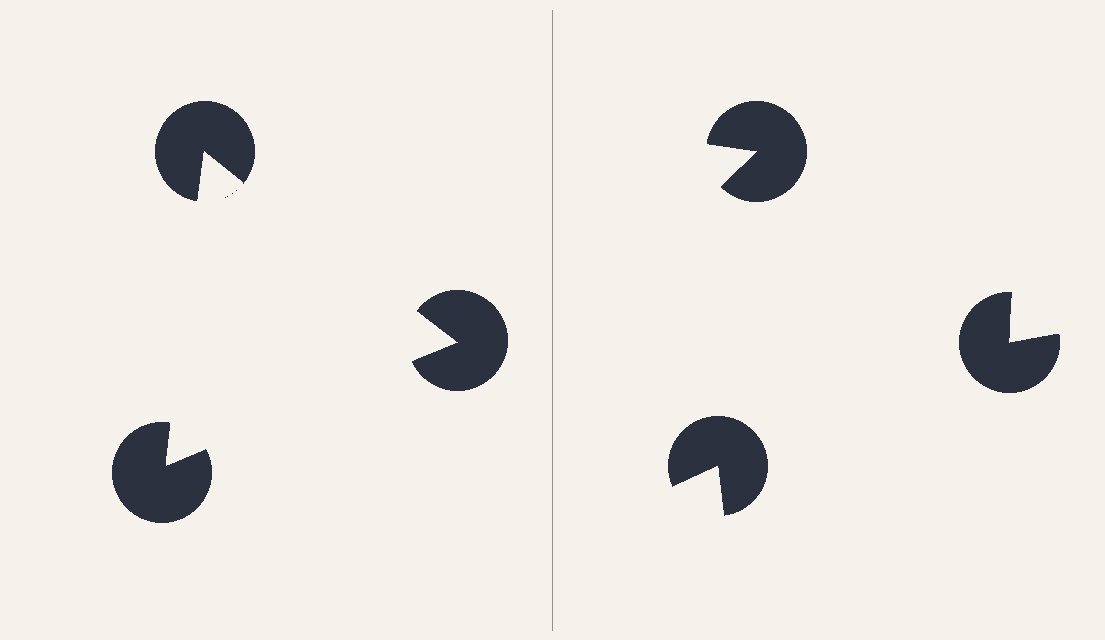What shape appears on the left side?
An illusory triangle.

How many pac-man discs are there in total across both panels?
6 — 3 on each side.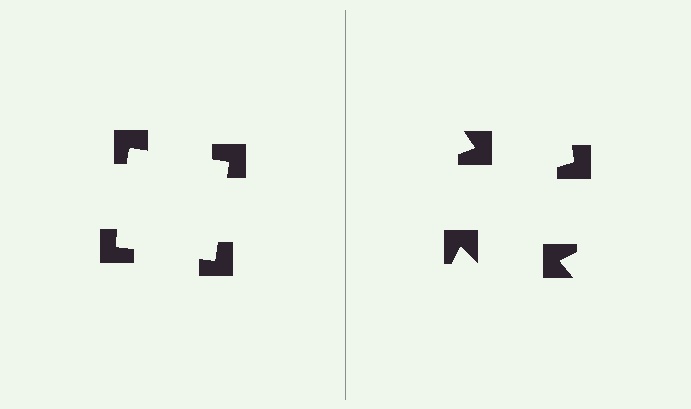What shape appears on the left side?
An illusory square.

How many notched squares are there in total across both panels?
8 — 4 on each side.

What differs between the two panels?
The notched squares are positioned identically on both sides; only the wedge orientations differ. On the left they align to a square; on the right they are misaligned.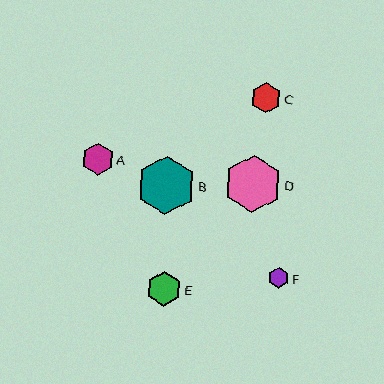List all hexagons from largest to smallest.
From largest to smallest: B, D, E, A, C, F.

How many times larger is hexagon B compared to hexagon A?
Hexagon B is approximately 1.8 times the size of hexagon A.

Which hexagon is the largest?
Hexagon B is the largest with a size of approximately 59 pixels.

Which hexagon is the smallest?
Hexagon F is the smallest with a size of approximately 21 pixels.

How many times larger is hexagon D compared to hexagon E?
Hexagon D is approximately 1.6 times the size of hexagon E.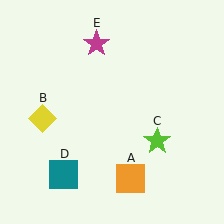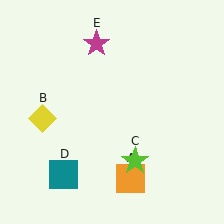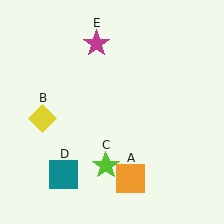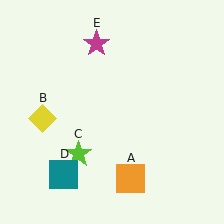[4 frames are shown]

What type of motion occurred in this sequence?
The lime star (object C) rotated clockwise around the center of the scene.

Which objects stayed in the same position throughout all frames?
Orange square (object A) and yellow diamond (object B) and teal square (object D) and magenta star (object E) remained stationary.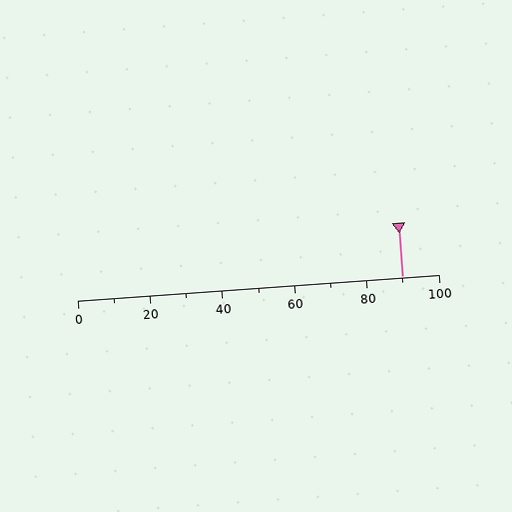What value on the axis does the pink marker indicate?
The marker indicates approximately 90.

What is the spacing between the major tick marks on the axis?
The major ticks are spaced 20 apart.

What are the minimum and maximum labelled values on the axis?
The axis runs from 0 to 100.